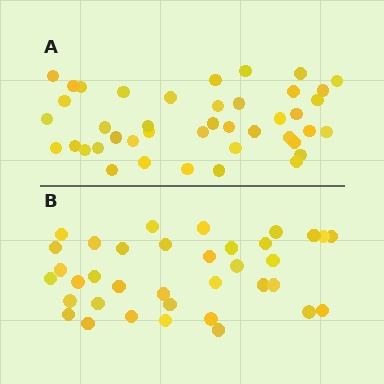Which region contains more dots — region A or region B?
Region A (the top region) has more dots.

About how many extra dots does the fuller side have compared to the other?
Region A has about 6 more dots than region B.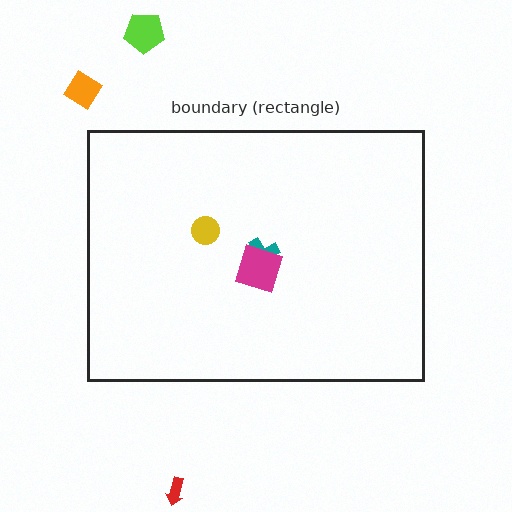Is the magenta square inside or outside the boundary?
Inside.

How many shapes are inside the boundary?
3 inside, 3 outside.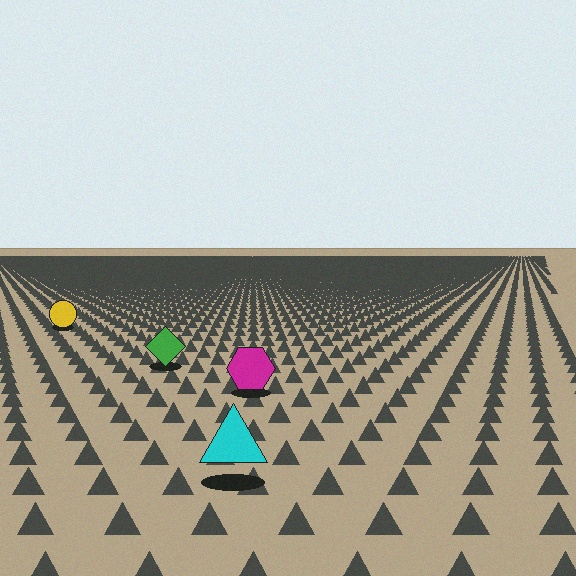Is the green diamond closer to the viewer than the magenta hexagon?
No. The magenta hexagon is closer — you can tell from the texture gradient: the ground texture is coarser near it.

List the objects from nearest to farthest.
From nearest to farthest: the cyan triangle, the magenta hexagon, the green diamond, the yellow circle.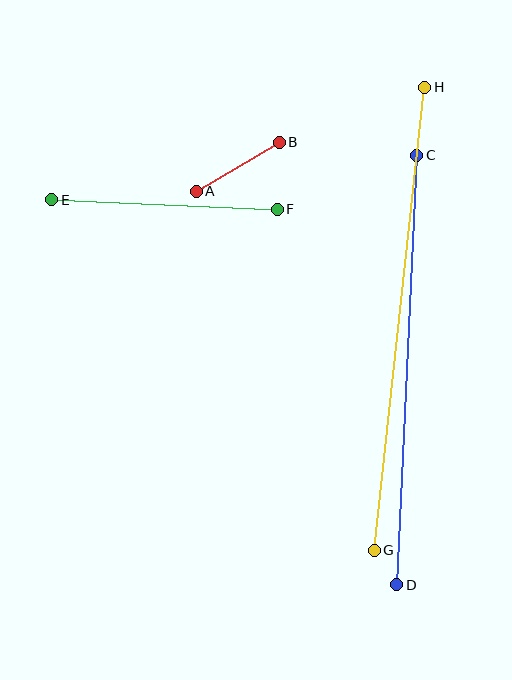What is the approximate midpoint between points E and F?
The midpoint is at approximately (165, 205) pixels.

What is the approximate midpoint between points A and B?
The midpoint is at approximately (238, 167) pixels.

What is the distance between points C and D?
The distance is approximately 430 pixels.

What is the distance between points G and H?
The distance is approximately 466 pixels.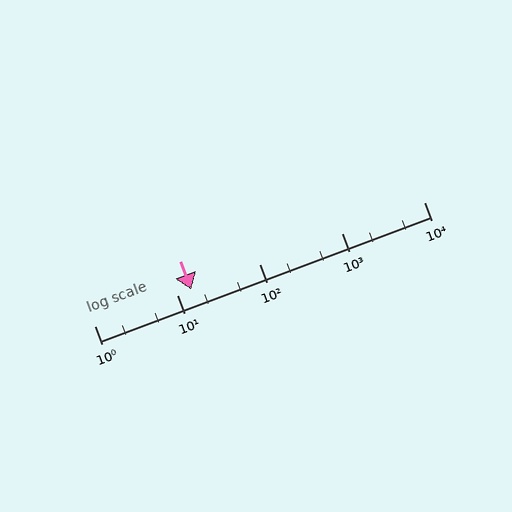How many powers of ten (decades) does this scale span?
The scale spans 4 decades, from 1 to 10000.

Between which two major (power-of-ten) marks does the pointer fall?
The pointer is between 10 and 100.